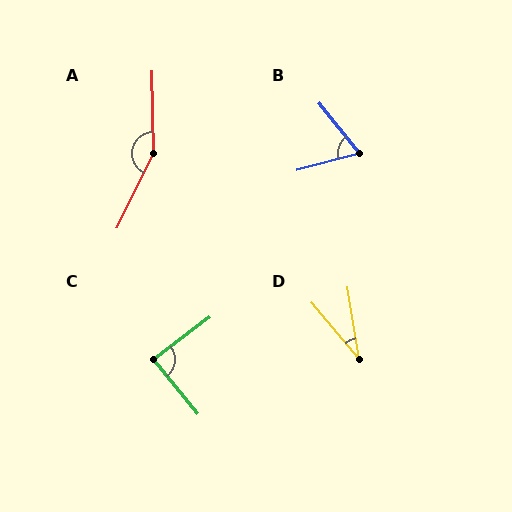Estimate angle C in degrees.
Approximately 88 degrees.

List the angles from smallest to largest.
D (31°), B (66°), C (88°), A (153°).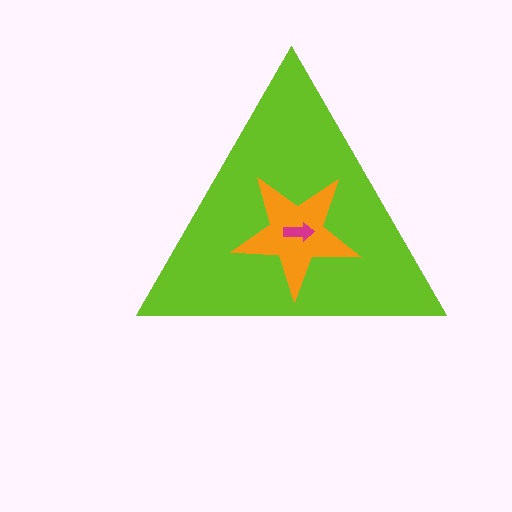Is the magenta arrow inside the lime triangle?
Yes.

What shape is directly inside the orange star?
The magenta arrow.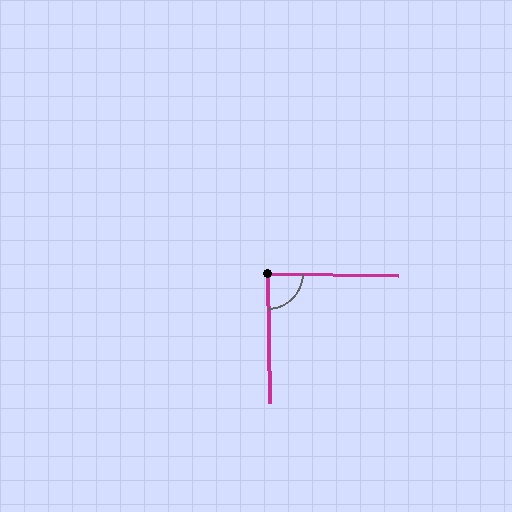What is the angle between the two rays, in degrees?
Approximately 88 degrees.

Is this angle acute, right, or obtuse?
It is approximately a right angle.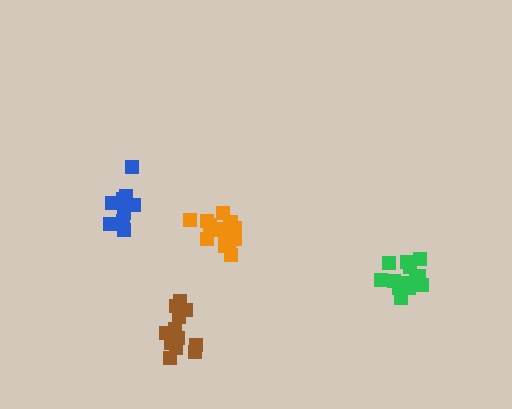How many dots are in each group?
Group 1: 13 dots, Group 2: 14 dots, Group 3: 10 dots, Group 4: 14 dots (51 total).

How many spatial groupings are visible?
There are 4 spatial groupings.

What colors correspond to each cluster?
The clusters are colored: brown, green, blue, orange.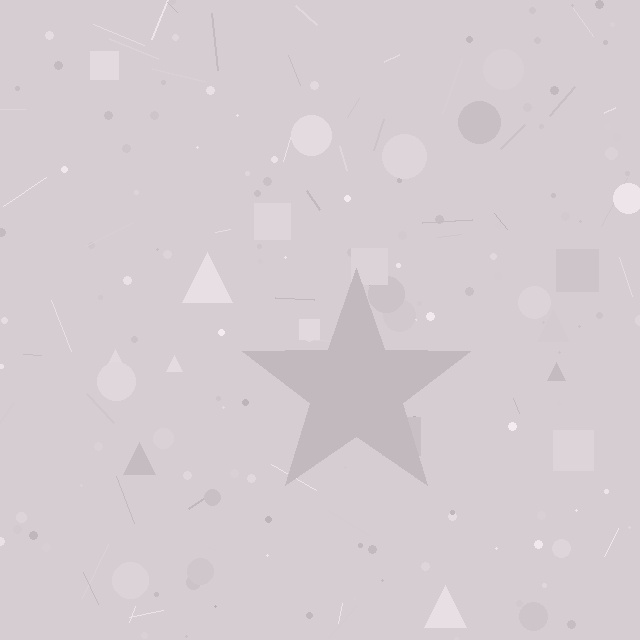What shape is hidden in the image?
A star is hidden in the image.